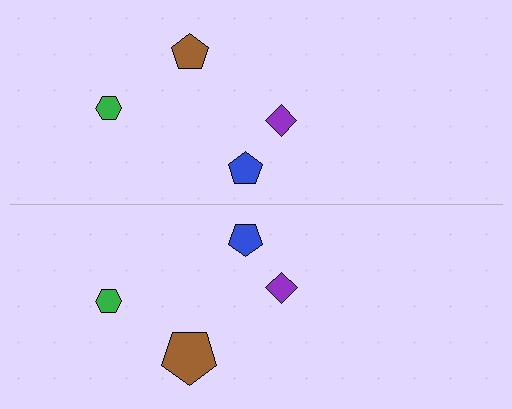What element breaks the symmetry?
The brown pentagon on the bottom side has a different size than its mirror counterpart.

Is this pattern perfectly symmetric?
No, the pattern is not perfectly symmetric. The brown pentagon on the bottom side has a different size than its mirror counterpart.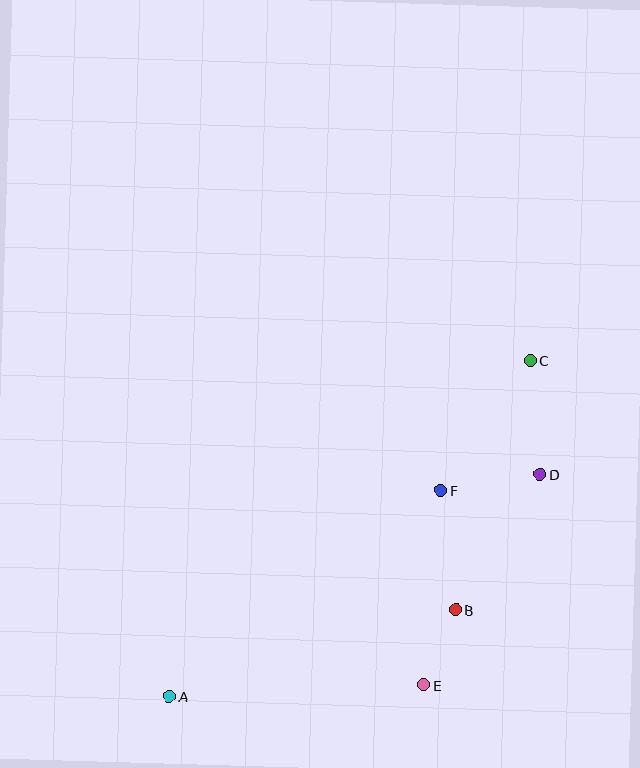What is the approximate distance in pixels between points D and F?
The distance between D and F is approximately 101 pixels.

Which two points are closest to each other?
Points B and E are closest to each other.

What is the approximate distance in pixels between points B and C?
The distance between B and C is approximately 261 pixels.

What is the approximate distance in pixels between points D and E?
The distance between D and E is approximately 241 pixels.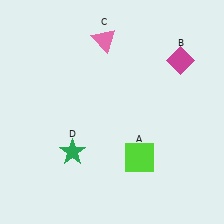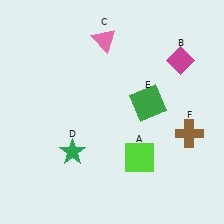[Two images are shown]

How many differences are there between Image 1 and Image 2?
There are 2 differences between the two images.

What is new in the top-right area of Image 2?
A green square (E) was added in the top-right area of Image 2.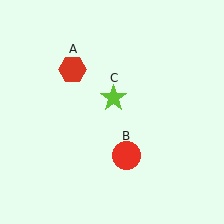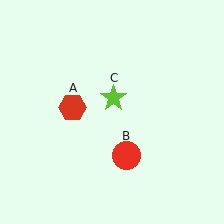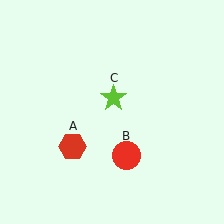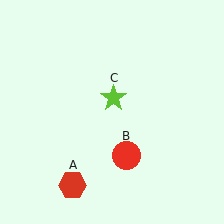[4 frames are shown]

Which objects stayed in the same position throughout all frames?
Red circle (object B) and lime star (object C) remained stationary.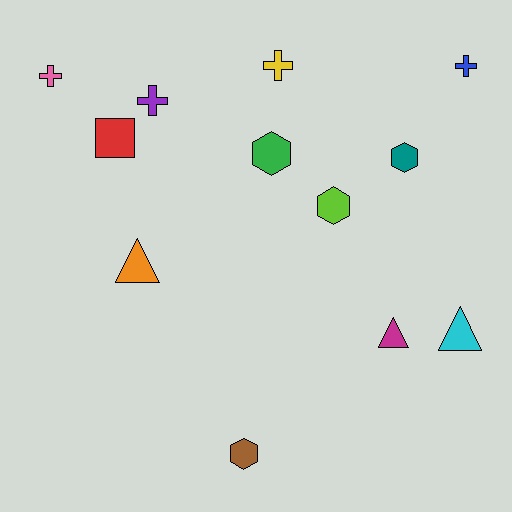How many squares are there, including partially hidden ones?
There is 1 square.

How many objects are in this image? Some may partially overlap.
There are 12 objects.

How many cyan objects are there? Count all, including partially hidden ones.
There is 1 cyan object.